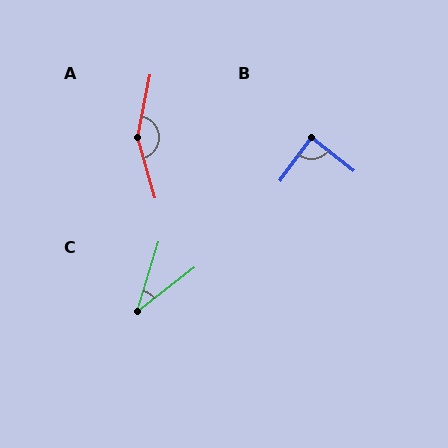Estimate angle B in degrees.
Approximately 88 degrees.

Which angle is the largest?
A, at approximately 152 degrees.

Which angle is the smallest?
C, at approximately 35 degrees.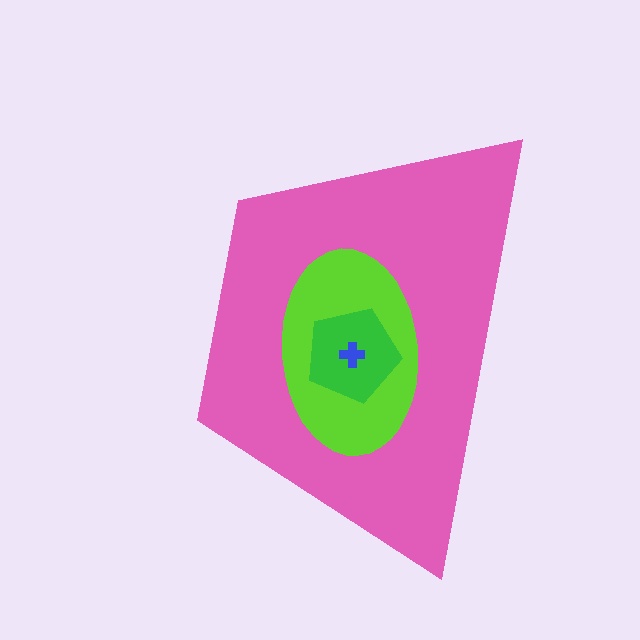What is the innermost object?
The blue cross.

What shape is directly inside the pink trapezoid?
The lime ellipse.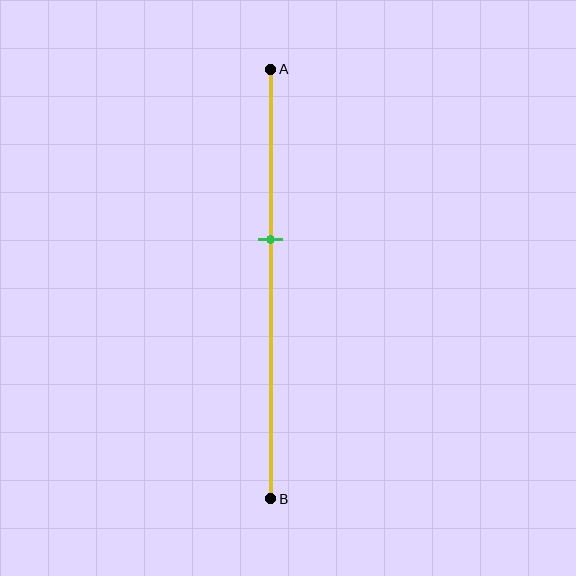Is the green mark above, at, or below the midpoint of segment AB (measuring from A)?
The green mark is above the midpoint of segment AB.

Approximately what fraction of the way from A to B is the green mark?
The green mark is approximately 40% of the way from A to B.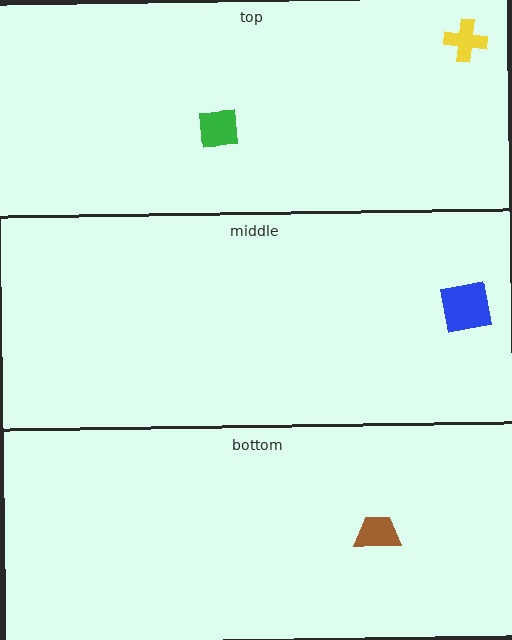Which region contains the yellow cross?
The top region.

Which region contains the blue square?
The middle region.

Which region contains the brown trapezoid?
The bottom region.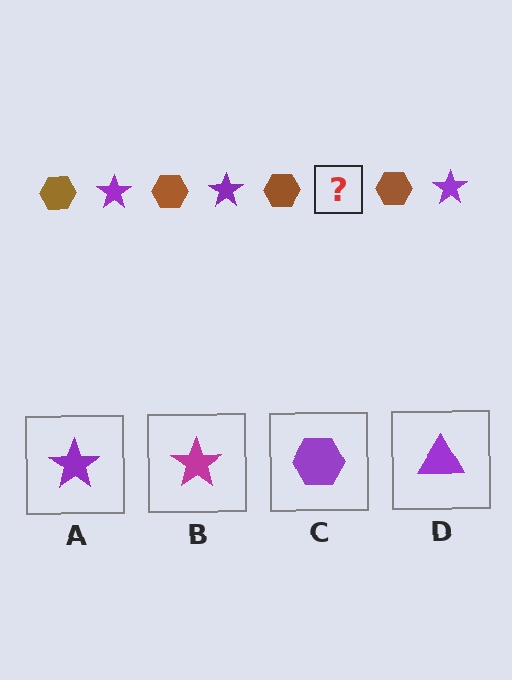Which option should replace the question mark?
Option A.